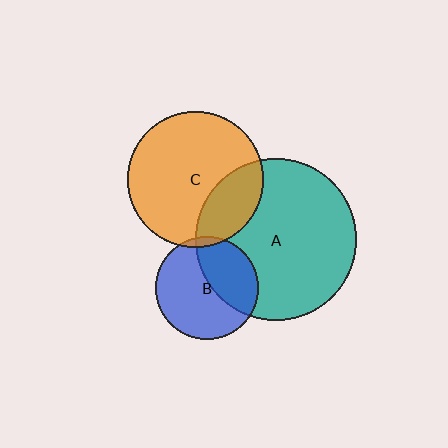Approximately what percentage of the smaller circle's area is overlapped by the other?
Approximately 25%.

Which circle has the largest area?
Circle A (teal).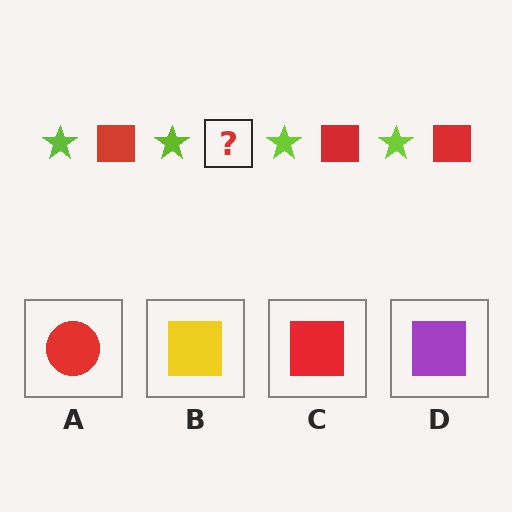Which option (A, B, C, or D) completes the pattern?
C.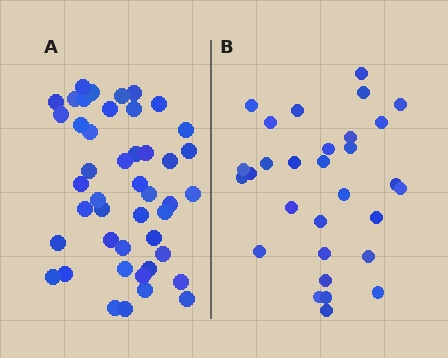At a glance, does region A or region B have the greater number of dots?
Region A (the left region) has more dots.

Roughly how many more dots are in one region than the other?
Region A has approximately 15 more dots than region B.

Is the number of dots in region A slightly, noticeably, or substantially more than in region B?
Region A has substantially more. The ratio is roughly 1.5 to 1.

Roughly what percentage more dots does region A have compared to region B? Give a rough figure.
About 50% more.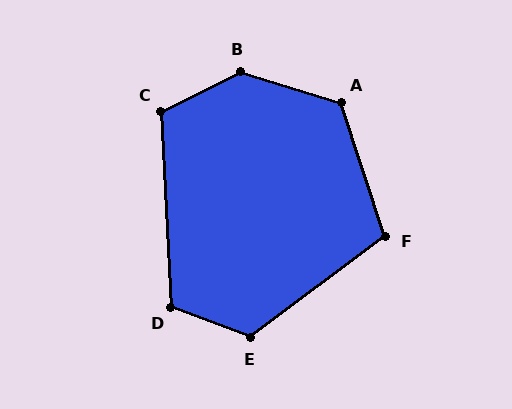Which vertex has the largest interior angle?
B, at approximately 137 degrees.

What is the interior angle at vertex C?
Approximately 113 degrees (obtuse).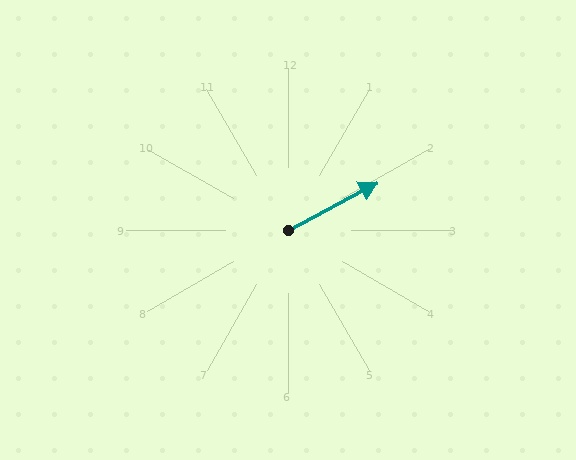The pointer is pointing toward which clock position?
Roughly 2 o'clock.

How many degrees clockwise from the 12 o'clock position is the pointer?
Approximately 62 degrees.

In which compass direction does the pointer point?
Northeast.